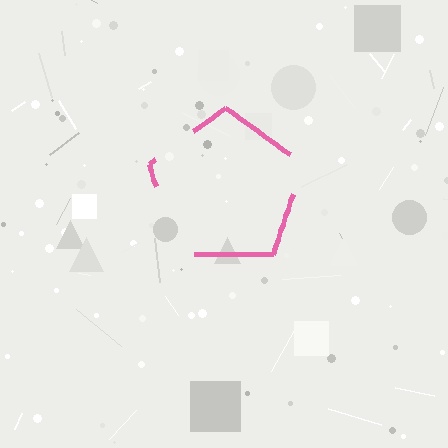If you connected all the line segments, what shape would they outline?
They would outline a pentagon.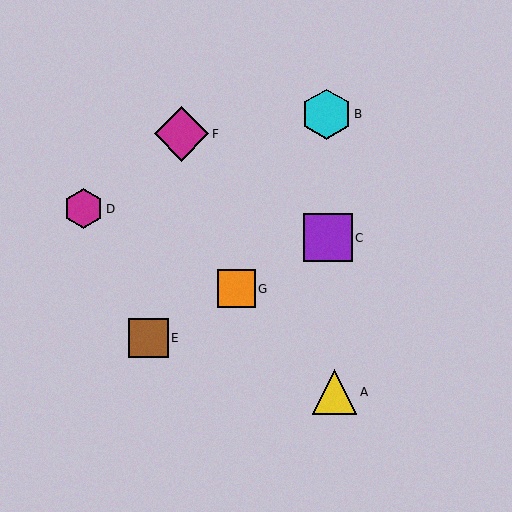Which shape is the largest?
The magenta diamond (labeled F) is the largest.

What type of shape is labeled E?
Shape E is a brown square.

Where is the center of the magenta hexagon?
The center of the magenta hexagon is at (84, 209).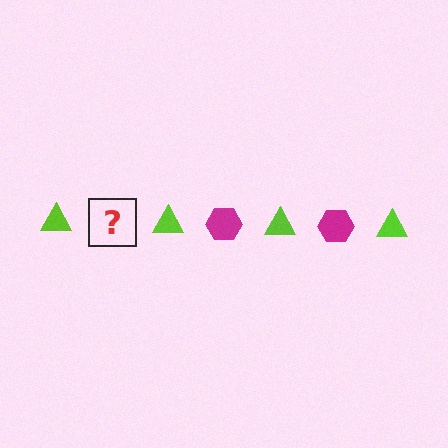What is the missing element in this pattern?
The missing element is a magenta hexagon.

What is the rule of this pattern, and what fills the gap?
The rule is that the pattern alternates between lime triangle and magenta hexagon. The gap should be filled with a magenta hexagon.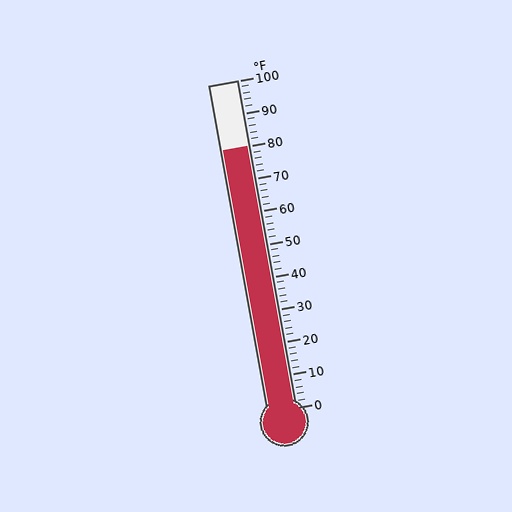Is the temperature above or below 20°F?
The temperature is above 20°F.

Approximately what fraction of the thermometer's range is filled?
The thermometer is filled to approximately 80% of its range.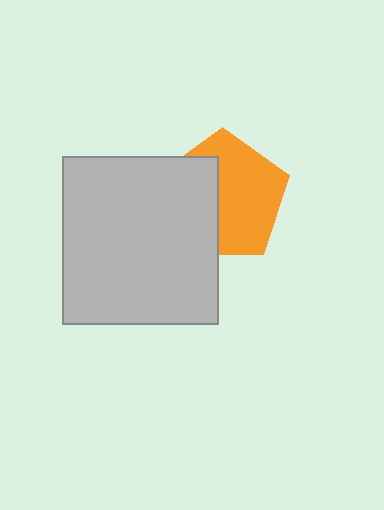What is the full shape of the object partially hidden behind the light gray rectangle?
The partially hidden object is an orange pentagon.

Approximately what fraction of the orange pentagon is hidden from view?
Roughly 43% of the orange pentagon is hidden behind the light gray rectangle.